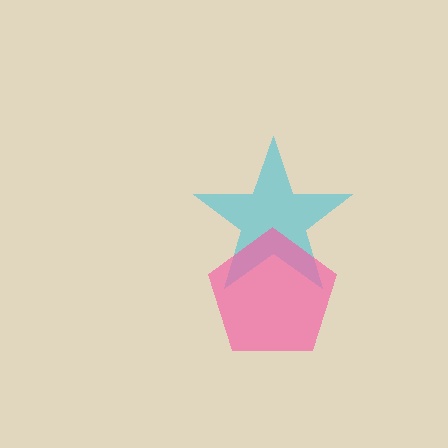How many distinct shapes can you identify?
There are 2 distinct shapes: a cyan star, a pink pentagon.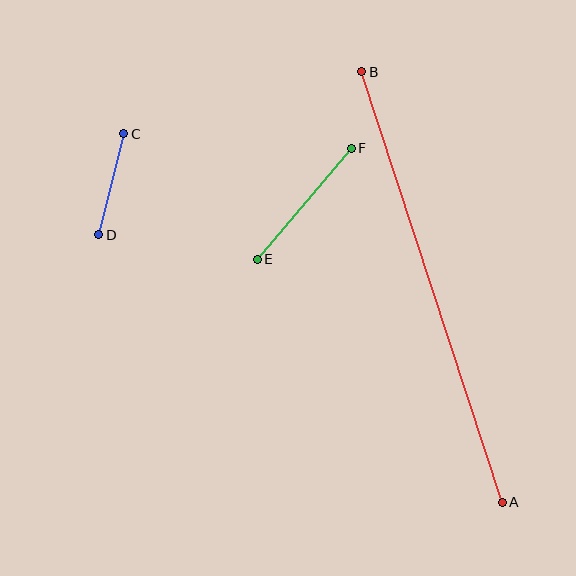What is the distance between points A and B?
The distance is approximately 453 pixels.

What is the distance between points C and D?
The distance is approximately 104 pixels.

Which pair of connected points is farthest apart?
Points A and B are farthest apart.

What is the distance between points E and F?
The distance is approximately 145 pixels.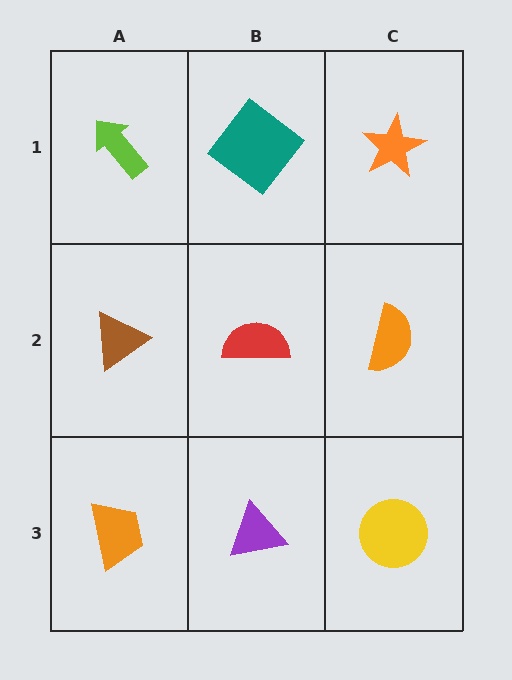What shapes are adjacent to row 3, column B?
A red semicircle (row 2, column B), an orange trapezoid (row 3, column A), a yellow circle (row 3, column C).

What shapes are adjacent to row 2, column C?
An orange star (row 1, column C), a yellow circle (row 3, column C), a red semicircle (row 2, column B).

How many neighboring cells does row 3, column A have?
2.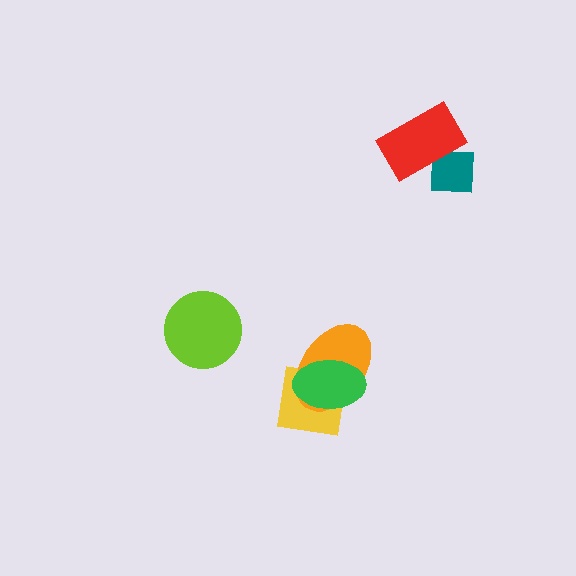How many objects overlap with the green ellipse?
2 objects overlap with the green ellipse.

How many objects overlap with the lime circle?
0 objects overlap with the lime circle.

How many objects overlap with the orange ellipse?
2 objects overlap with the orange ellipse.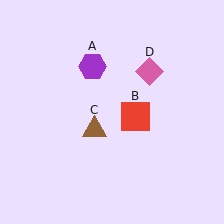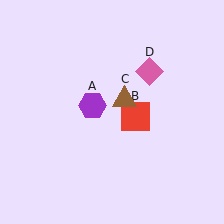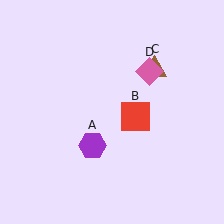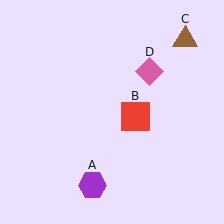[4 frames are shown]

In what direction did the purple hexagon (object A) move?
The purple hexagon (object A) moved down.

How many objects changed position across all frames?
2 objects changed position: purple hexagon (object A), brown triangle (object C).